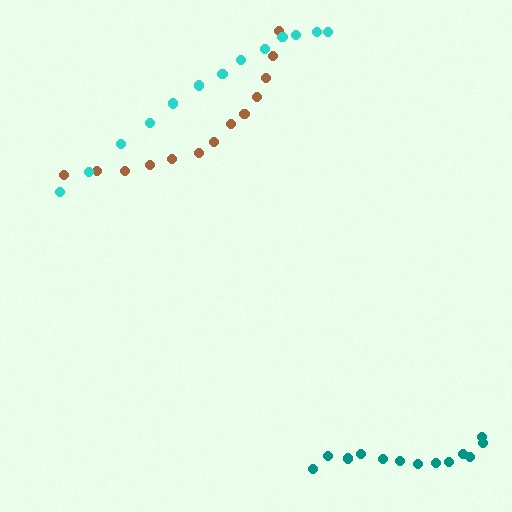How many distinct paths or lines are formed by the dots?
There are 3 distinct paths.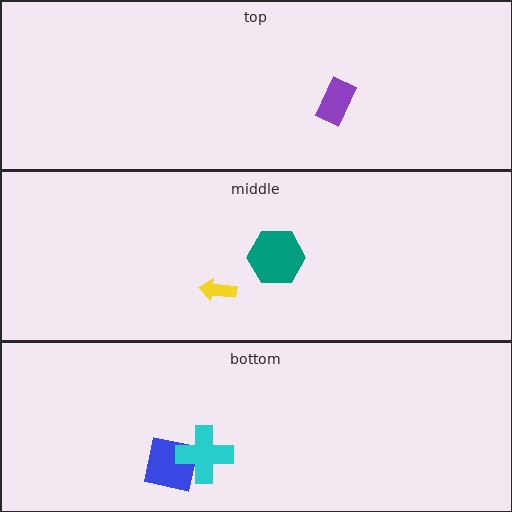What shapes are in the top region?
The purple rectangle.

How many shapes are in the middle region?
2.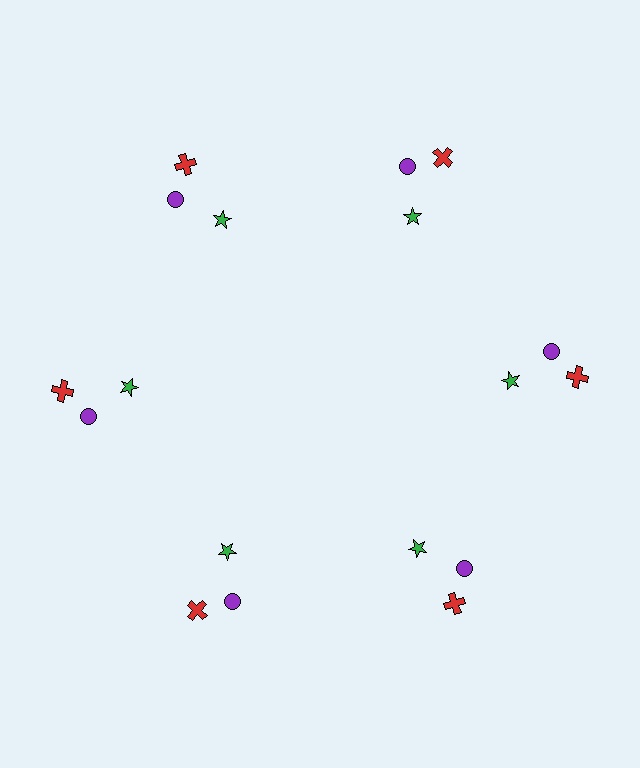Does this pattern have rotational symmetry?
Yes, this pattern has 6-fold rotational symmetry. It looks the same after rotating 60 degrees around the center.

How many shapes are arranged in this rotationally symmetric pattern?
There are 18 shapes, arranged in 6 groups of 3.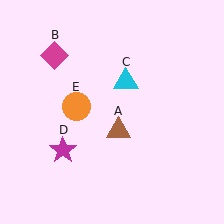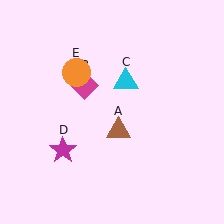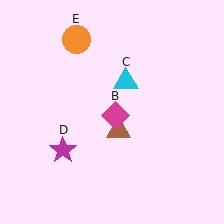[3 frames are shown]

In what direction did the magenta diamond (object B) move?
The magenta diamond (object B) moved down and to the right.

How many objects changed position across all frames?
2 objects changed position: magenta diamond (object B), orange circle (object E).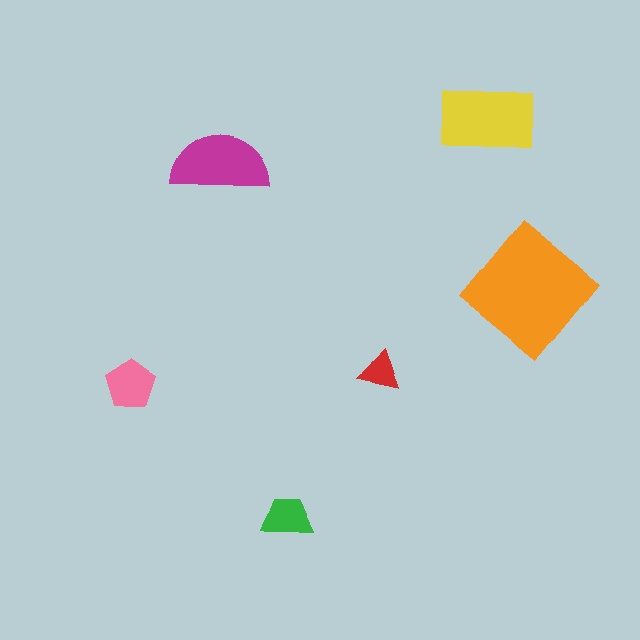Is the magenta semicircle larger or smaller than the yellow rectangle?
Smaller.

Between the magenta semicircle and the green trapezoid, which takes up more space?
The magenta semicircle.